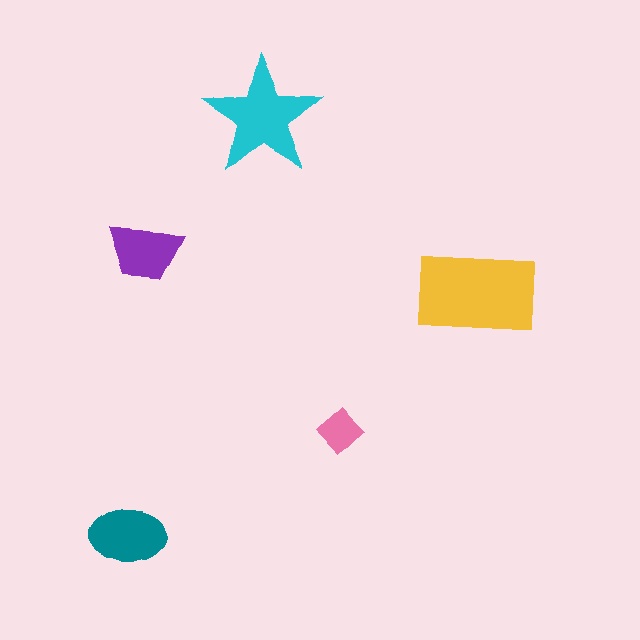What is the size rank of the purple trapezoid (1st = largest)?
4th.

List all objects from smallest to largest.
The pink diamond, the purple trapezoid, the teal ellipse, the cyan star, the yellow rectangle.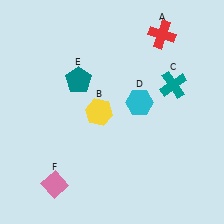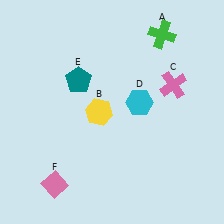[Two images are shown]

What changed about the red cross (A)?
In Image 1, A is red. In Image 2, it changed to green.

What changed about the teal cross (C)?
In Image 1, C is teal. In Image 2, it changed to pink.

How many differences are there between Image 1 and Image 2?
There are 2 differences between the two images.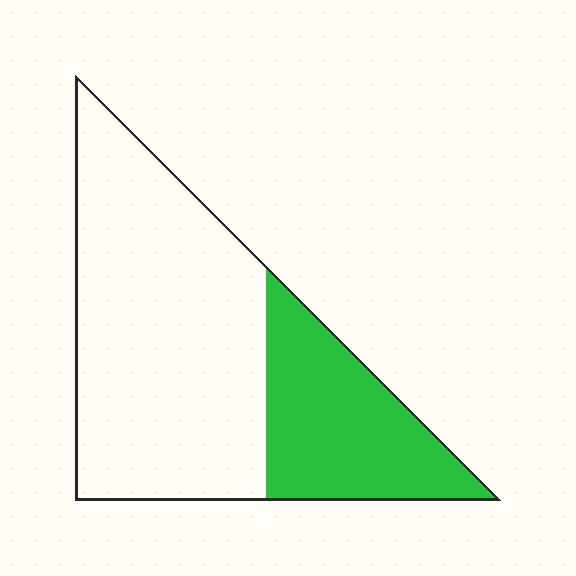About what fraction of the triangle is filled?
About one third (1/3).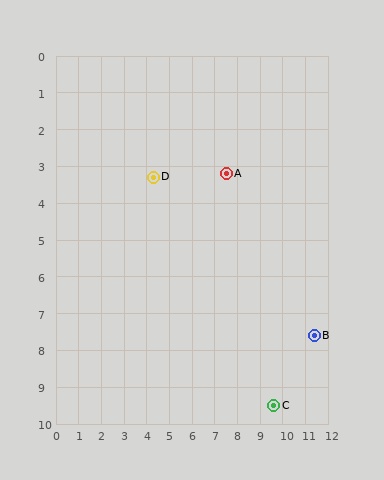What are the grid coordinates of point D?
Point D is at approximately (4.3, 3.3).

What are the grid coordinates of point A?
Point A is at approximately (7.5, 3.2).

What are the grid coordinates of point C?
Point C is at approximately (9.6, 9.5).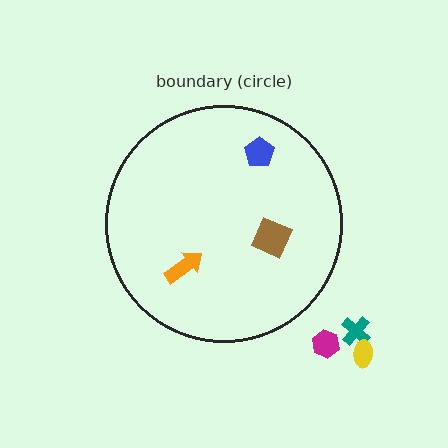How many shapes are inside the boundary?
3 inside, 3 outside.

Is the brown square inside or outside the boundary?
Inside.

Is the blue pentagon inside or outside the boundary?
Inside.